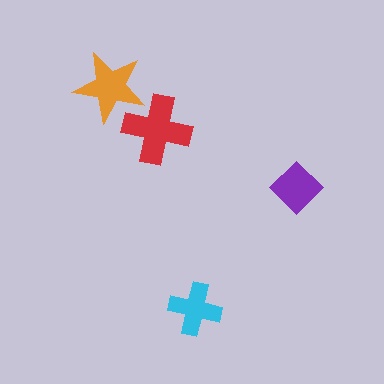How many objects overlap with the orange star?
1 object overlaps with the orange star.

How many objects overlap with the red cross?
1 object overlaps with the red cross.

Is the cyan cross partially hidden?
No, no other shape covers it.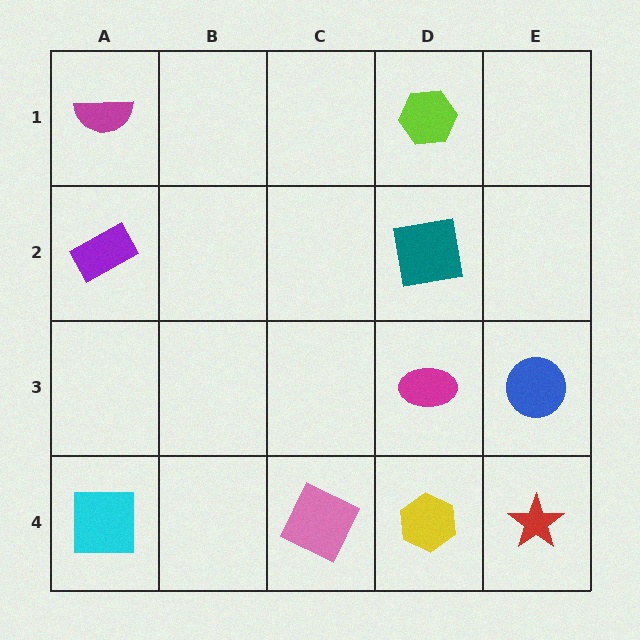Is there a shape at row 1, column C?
No, that cell is empty.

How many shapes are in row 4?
4 shapes.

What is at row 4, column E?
A red star.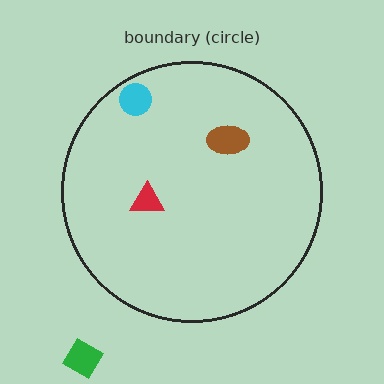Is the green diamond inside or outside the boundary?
Outside.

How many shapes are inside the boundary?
3 inside, 1 outside.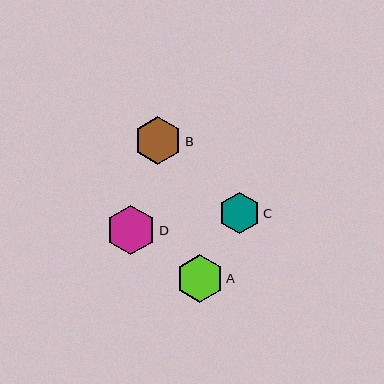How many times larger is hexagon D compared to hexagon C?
Hexagon D is approximately 1.2 times the size of hexagon C.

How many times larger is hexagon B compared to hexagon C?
Hexagon B is approximately 1.2 times the size of hexagon C.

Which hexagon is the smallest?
Hexagon C is the smallest with a size of approximately 41 pixels.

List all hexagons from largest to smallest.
From largest to smallest: D, B, A, C.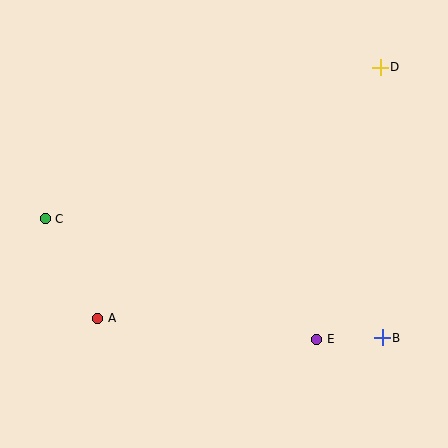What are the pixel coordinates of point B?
Point B is at (382, 338).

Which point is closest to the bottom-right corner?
Point B is closest to the bottom-right corner.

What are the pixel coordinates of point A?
Point A is at (98, 318).